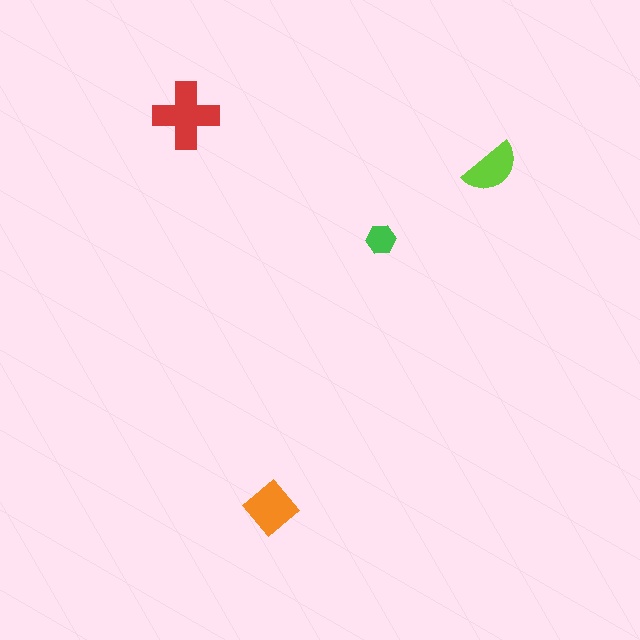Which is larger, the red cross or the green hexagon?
The red cross.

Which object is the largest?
The red cross.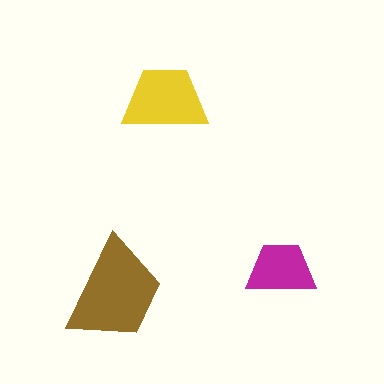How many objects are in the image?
There are 3 objects in the image.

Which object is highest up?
The yellow trapezoid is topmost.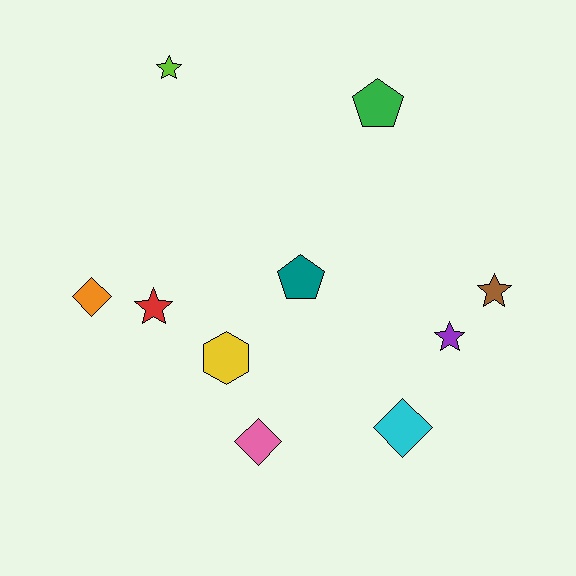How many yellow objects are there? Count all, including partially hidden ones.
There is 1 yellow object.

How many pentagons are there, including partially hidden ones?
There are 2 pentagons.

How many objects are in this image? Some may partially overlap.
There are 10 objects.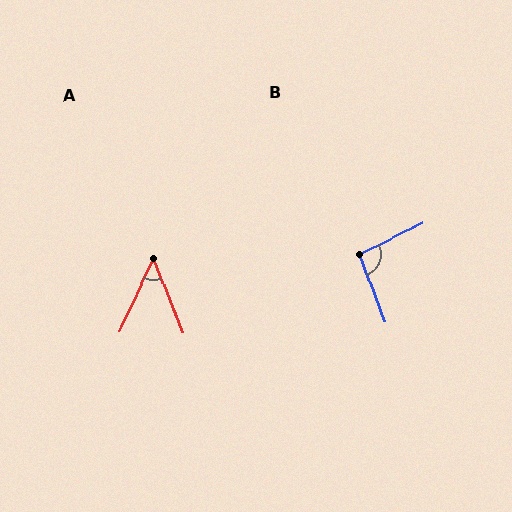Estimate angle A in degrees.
Approximately 46 degrees.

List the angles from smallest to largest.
A (46°), B (95°).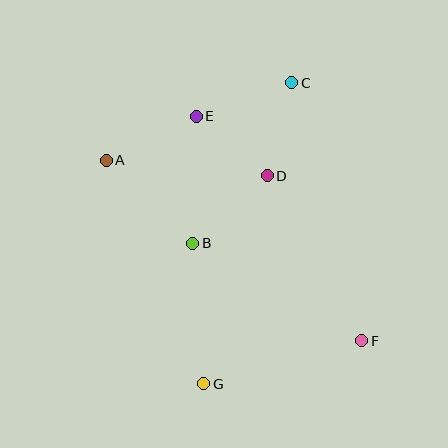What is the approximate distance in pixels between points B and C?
The distance between B and C is approximately 188 pixels.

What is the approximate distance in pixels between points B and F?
The distance between B and F is approximately 195 pixels.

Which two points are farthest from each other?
Points C and G are farthest from each other.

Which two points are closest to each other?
Points D and E are closest to each other.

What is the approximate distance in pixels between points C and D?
The distance between C and D is approximately 96 pixels.